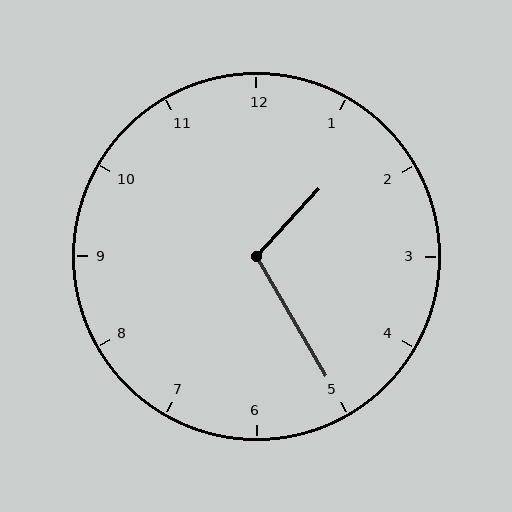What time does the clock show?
1:25.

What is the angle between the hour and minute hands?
Approximately 108 degrees.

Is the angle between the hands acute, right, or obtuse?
It is obtuse.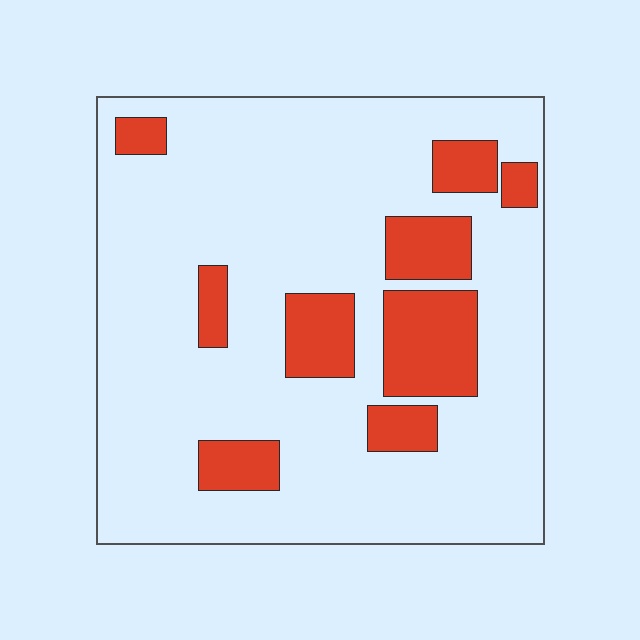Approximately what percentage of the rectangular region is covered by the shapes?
Approximately 20%.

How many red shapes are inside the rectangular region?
9.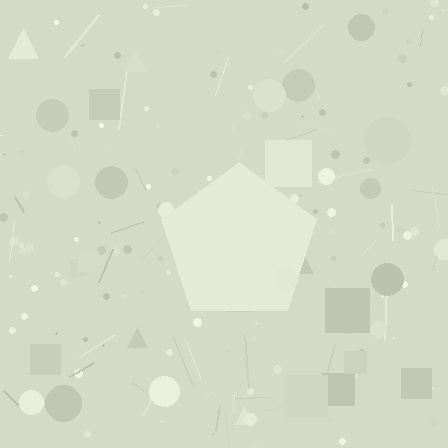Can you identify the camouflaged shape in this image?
The camouflaged shape is a pentagon.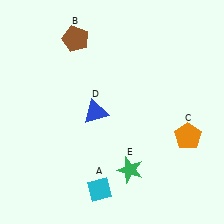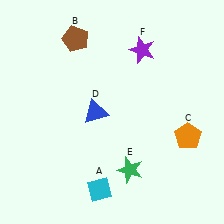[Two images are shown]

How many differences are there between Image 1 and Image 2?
There is 1 difference between the two images.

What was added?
A purple star (F) was added in Image 2.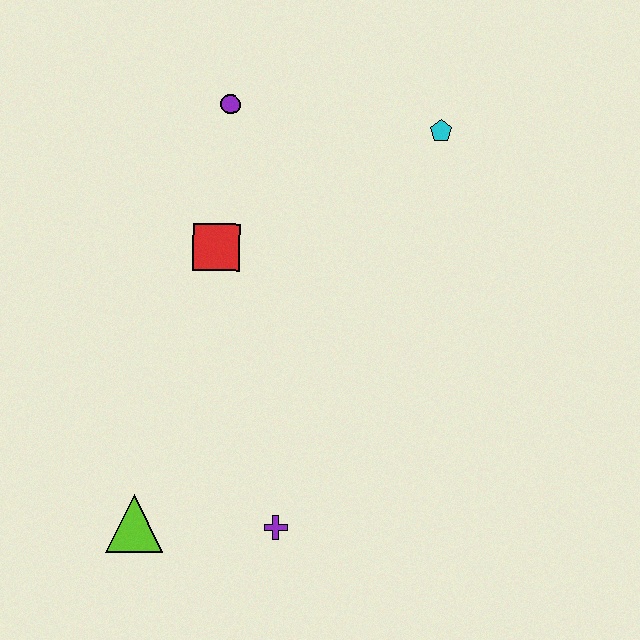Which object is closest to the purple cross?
The lime triangle is closest to the purple cross.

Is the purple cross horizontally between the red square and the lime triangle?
No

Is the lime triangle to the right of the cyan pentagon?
No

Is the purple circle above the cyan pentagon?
Yes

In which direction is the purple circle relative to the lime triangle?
The purple circle is above the lime triangle.